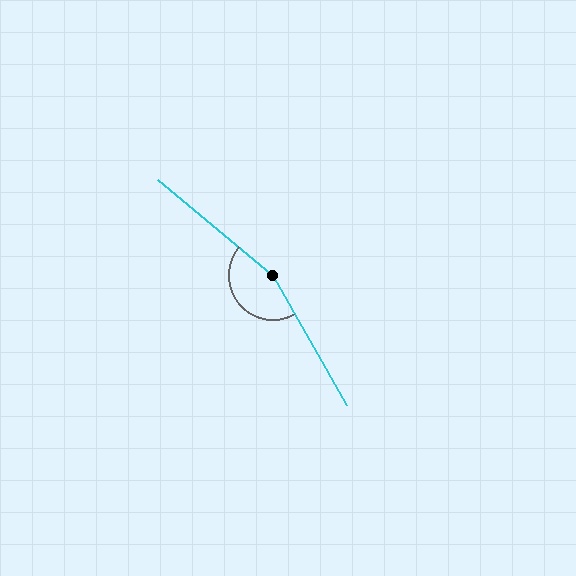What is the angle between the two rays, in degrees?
Approximately 159 degrees.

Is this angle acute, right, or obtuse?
It is obtuse.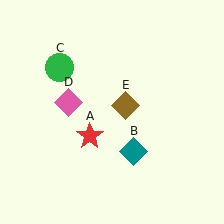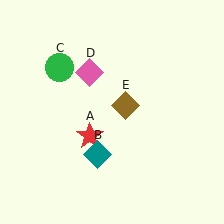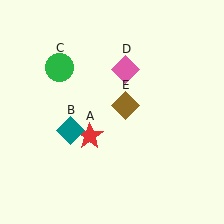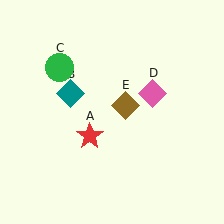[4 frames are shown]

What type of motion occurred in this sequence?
The teal diamond (object B), pink diamond (object D) rotated clockwise around the center of the scene.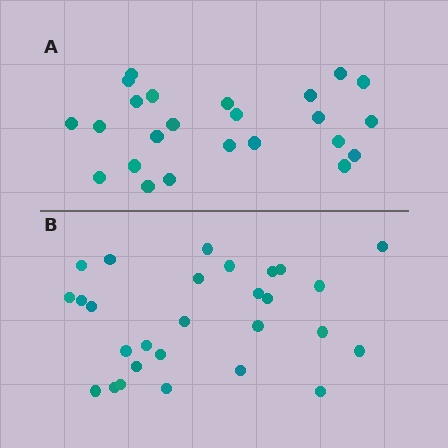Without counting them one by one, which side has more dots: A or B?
Region B (the bottom region) has more dots.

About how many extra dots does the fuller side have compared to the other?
Region B has about 4 more dots than region A.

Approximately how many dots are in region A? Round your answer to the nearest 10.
About 20 dots. (The exact count is 24, which rounds to 20.)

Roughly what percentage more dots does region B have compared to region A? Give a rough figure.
About 15% more.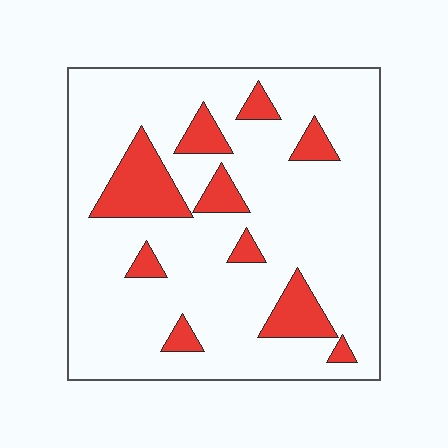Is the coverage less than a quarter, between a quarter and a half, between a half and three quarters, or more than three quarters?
Less than a quarter.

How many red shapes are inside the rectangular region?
10.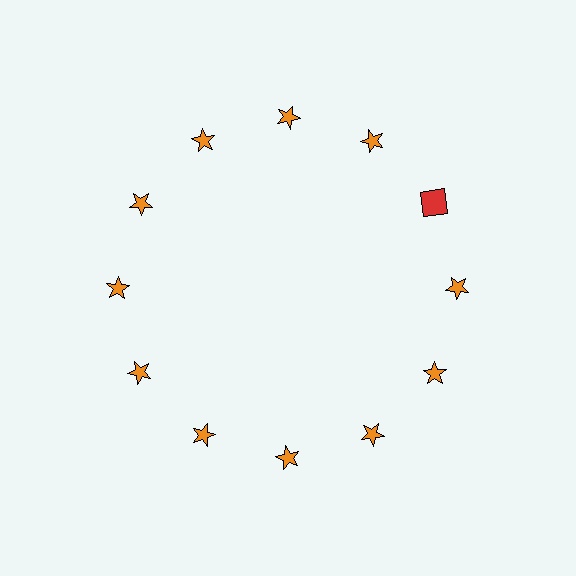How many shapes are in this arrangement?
There are 12 shapes arranged in a ring pattern.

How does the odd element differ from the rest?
It differs in both color (red instead of orange) and shape (square instead of star).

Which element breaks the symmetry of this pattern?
The red square at roughly the 2 o'clock position breaks the symmetry. All other shapes are orange stars.